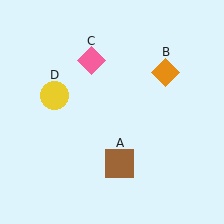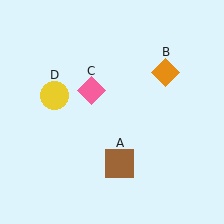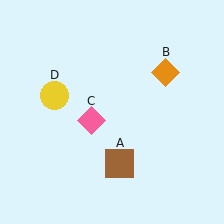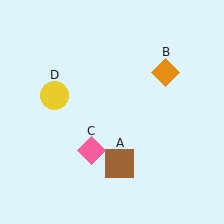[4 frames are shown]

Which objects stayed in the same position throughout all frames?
Brown square (object A) and orange diamond (object B) and yellow circle (object D) remained stationary.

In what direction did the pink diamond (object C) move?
The pink diamond (object C) moved down.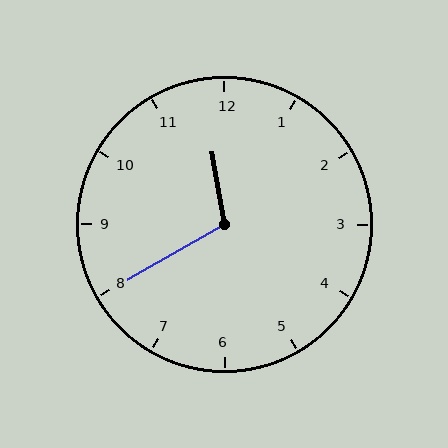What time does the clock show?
11:40.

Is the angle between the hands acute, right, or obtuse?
It is obtuse.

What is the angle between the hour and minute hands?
Approximately 110 degrees.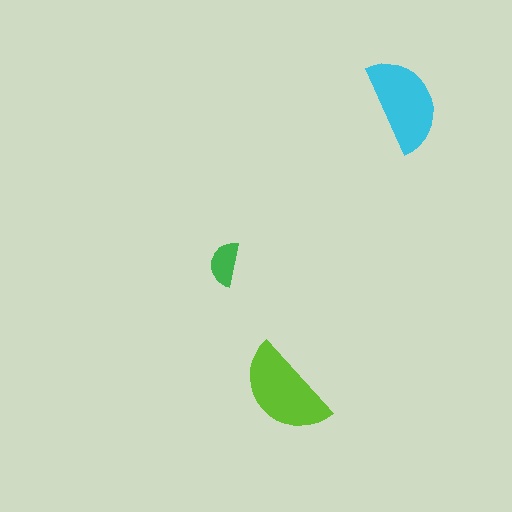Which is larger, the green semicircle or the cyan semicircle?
The cyan one.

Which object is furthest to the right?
The cyan semicircle is rightmost.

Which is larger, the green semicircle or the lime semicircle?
The lime one.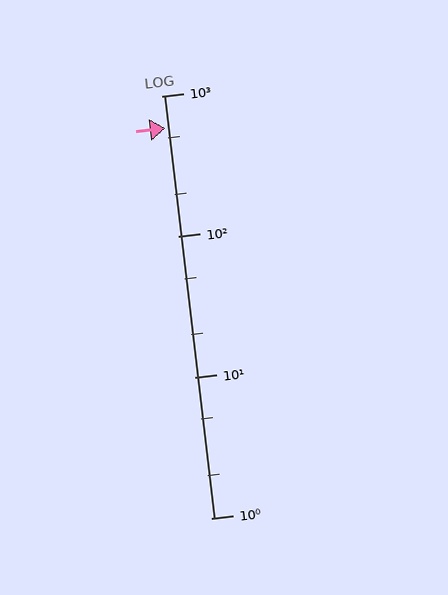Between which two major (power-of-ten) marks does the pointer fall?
The pointer is between 100 and 1000.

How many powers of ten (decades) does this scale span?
The scale spans 3 decades, from 1 to 1000.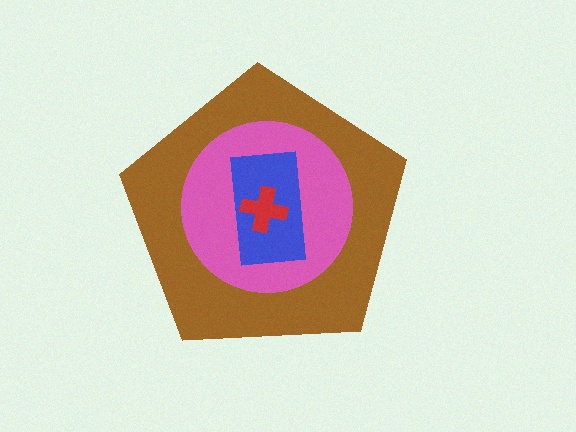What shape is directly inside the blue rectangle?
The red cross.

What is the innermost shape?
The red cross.